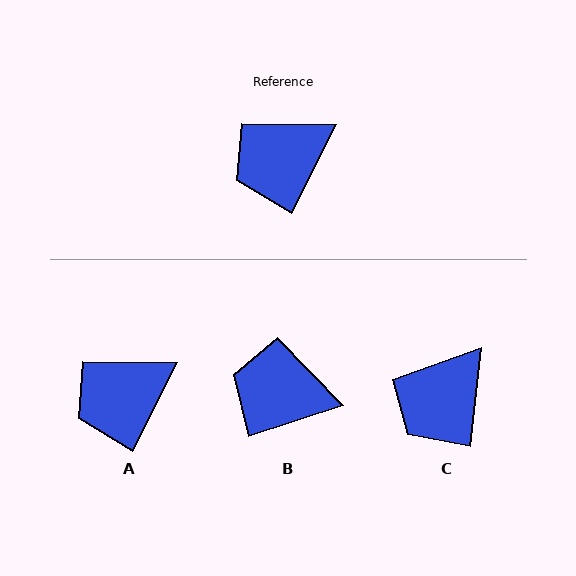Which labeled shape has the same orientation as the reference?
A.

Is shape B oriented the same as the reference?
No, it is off by about 45 degrees.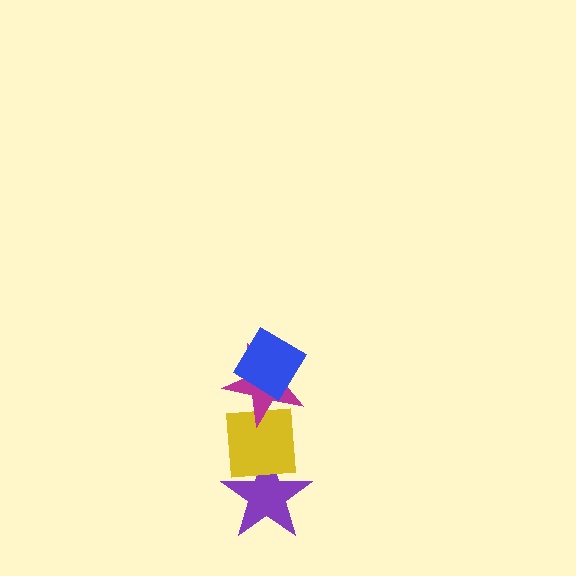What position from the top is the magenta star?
The magenta star is 2nd from the top.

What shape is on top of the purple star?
The yellow square is on top of the purple star.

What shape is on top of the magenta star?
The blue diamond is on top of the magenta star.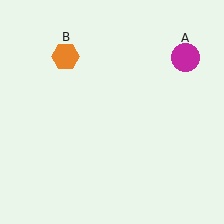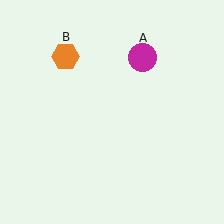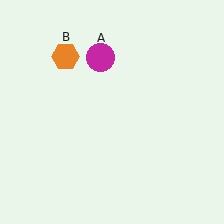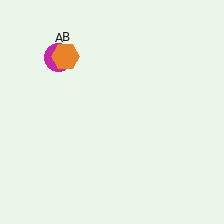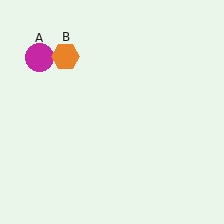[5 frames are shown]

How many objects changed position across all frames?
1 object changed position: magenta circle (object A).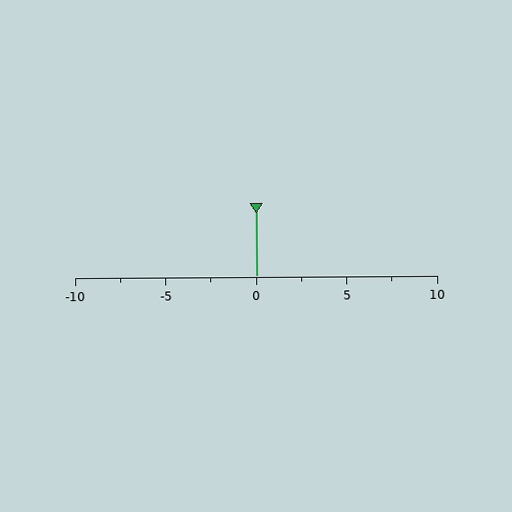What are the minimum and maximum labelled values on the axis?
The axis runs from -10 to 10.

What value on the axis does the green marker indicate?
The marker indicates approximately 0.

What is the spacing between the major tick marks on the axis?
The major ticks are spaced 5 apart.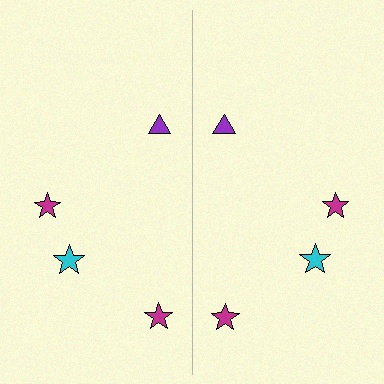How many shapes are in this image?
There are 8 shapes in this image.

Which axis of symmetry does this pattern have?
The pattern has a vertical axis of symmetry running through the center of the image.